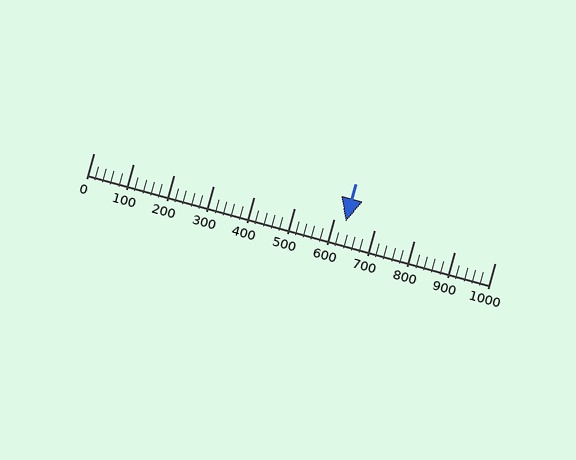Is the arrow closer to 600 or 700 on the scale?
The arrow is closer to 600.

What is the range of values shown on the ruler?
The ruler shows values from 0 to 1000.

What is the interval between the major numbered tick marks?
The major tick marks are spaced 100 units apart.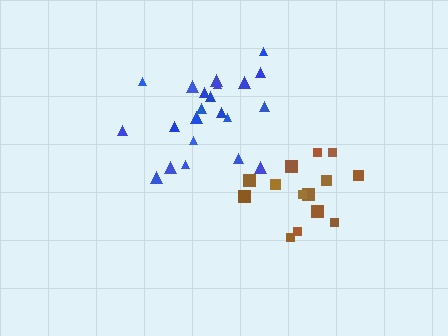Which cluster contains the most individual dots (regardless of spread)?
Blue (22).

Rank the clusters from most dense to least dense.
blue, brown.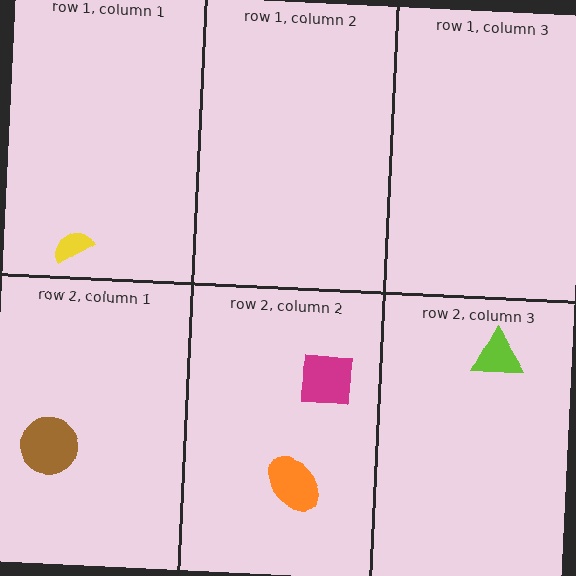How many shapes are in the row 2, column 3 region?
1.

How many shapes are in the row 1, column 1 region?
1.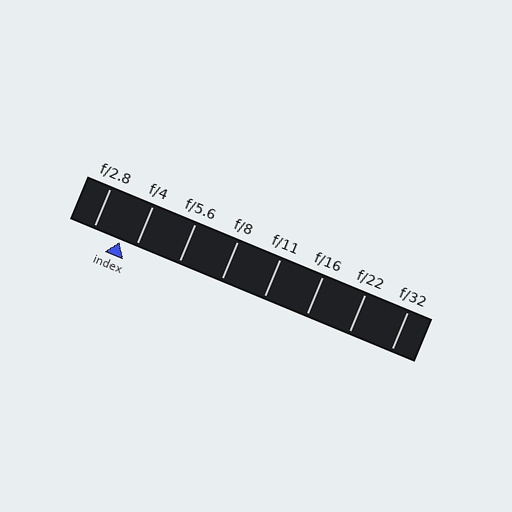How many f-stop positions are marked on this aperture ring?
There are 8 f-stop positions marked.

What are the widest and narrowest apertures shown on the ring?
The widest aperture shown is f/2.8 and the narrowest is f/32.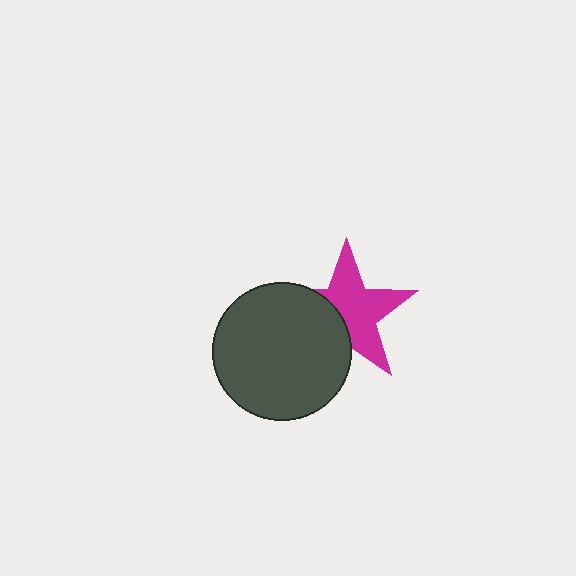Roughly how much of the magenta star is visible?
About half of it is visible (roughly 62%).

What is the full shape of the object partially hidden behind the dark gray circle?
The partially hidden object is a magenta star.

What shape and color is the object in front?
The object in front is a dark gray circle.